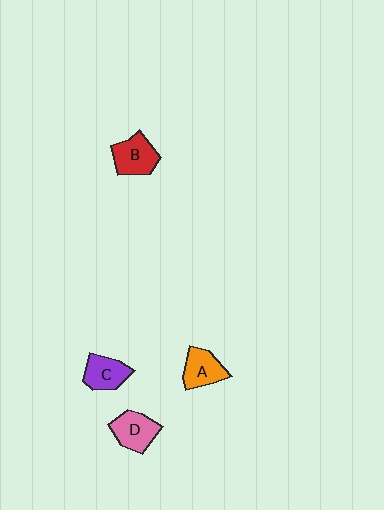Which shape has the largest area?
Shape B (red).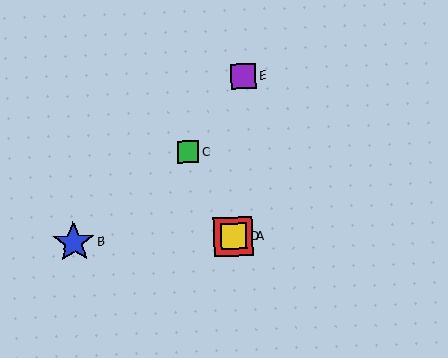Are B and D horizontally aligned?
Yes, both are at y≈242.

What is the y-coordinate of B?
Object B is at y≈242.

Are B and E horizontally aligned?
No, B is at y≈242 and E is at y≈76.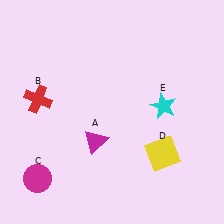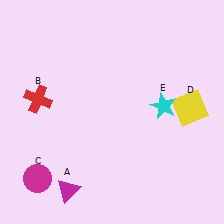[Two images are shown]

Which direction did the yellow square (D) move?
The yellow square (D) moved up.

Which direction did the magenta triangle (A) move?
The magenta triangle (A) moved down.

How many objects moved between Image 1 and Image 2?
2 objects moved between the two images.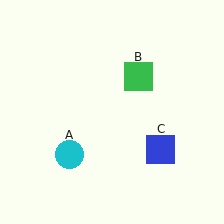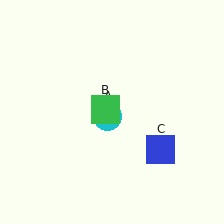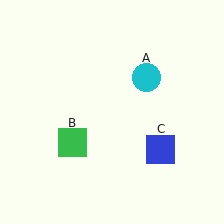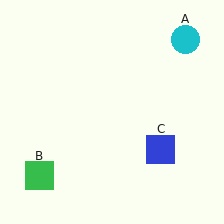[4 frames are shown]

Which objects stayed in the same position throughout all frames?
Blue square (object C) remained stationary.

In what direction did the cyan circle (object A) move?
The cyan circle (object A) moved up and to the right.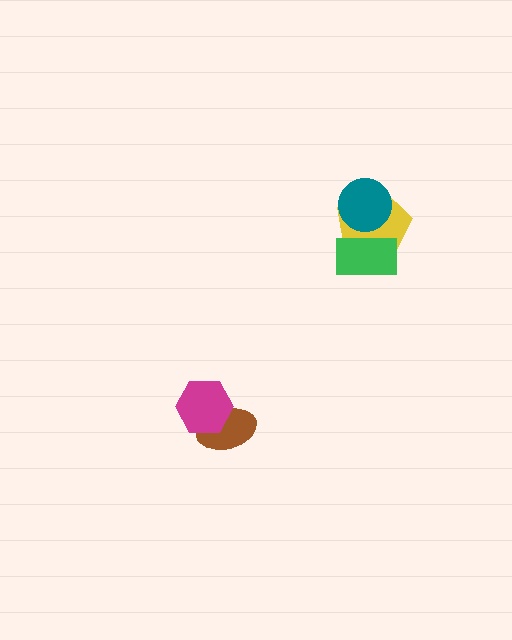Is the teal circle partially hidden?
No, no other shape covers it.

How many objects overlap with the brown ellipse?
1 object overlaps with the brown ellipse.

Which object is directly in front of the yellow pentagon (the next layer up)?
The green rectangle is directly in front of the yellow pentagon.